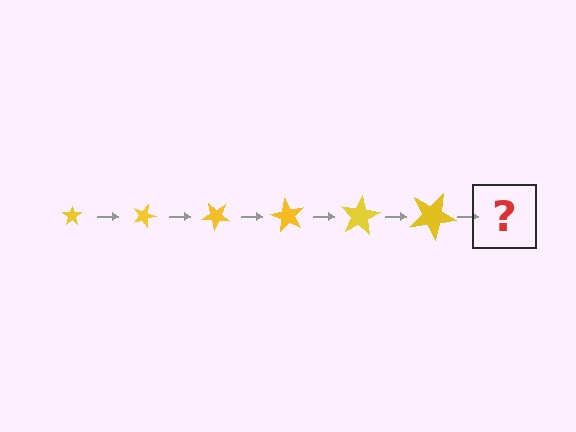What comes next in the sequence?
The next element should be a star, larger than the previous one and rotated 120 degrees from the start.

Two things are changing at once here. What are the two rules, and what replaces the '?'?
The two rules are that the star grows larger each step and it rotates 20 degrees each step. The '?' should be a star, larger than the previous one and rotated 120 degrees from the start.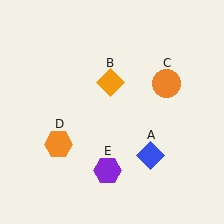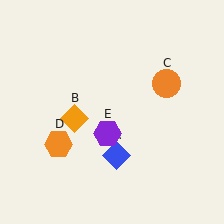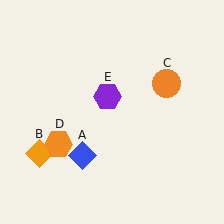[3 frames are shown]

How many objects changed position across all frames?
3 objects changed position: blue diamond (object A), orange diamond (object B), purple hexagon (object E).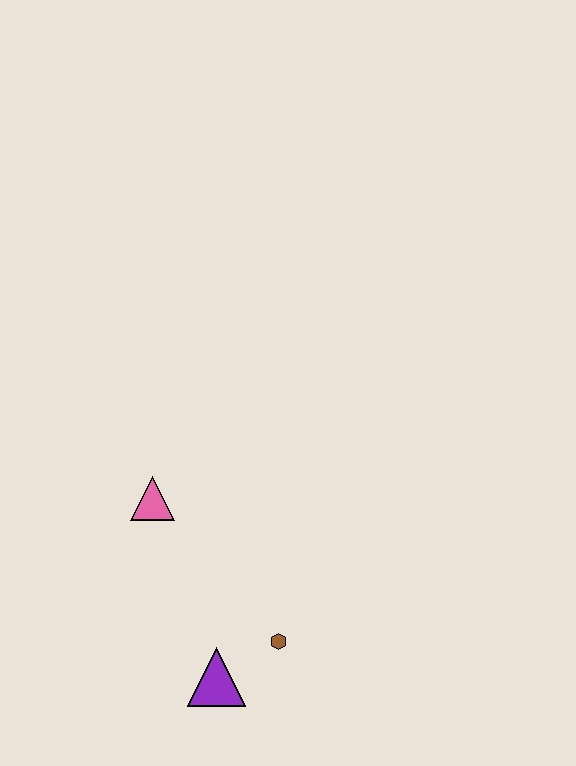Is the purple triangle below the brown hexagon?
Yes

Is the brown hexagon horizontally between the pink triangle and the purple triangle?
No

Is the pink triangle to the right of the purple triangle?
No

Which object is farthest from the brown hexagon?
The pink triangle is farthest from the brown hexagon.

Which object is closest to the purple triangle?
The brown hexagon is closest to the purple triangle.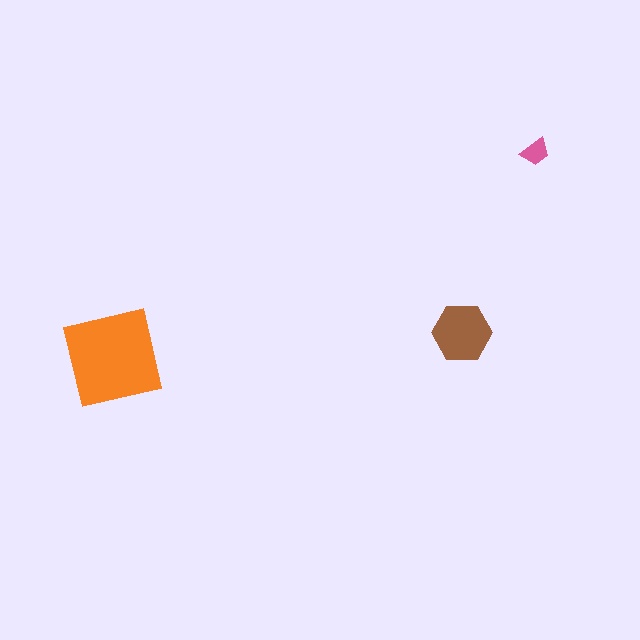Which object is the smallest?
The pink trapezoid.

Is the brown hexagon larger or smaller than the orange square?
Smaller.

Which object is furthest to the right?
The pink trapezoid is rightmost.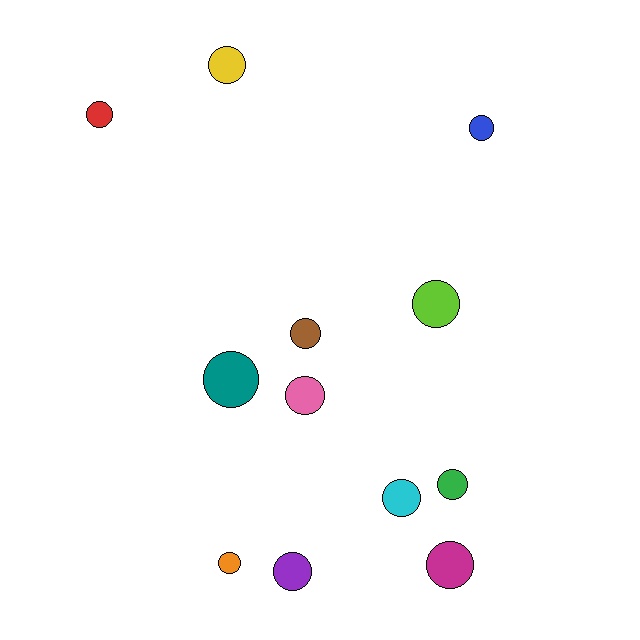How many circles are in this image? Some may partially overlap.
There are 12 circles.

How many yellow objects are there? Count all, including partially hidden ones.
There is 1 yellow object.